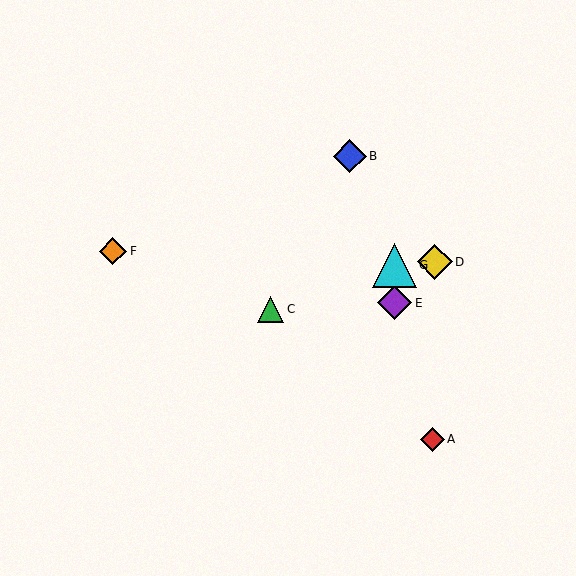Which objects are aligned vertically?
Objects E, G are aligned vertically.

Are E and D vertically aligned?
No, E is at x≈395 and D is at x≈435.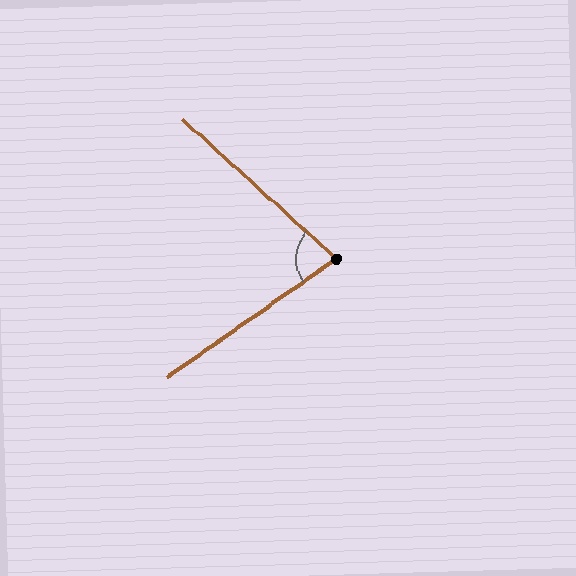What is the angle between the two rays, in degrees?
Approximately 77 degrees.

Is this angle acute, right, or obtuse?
It is acute.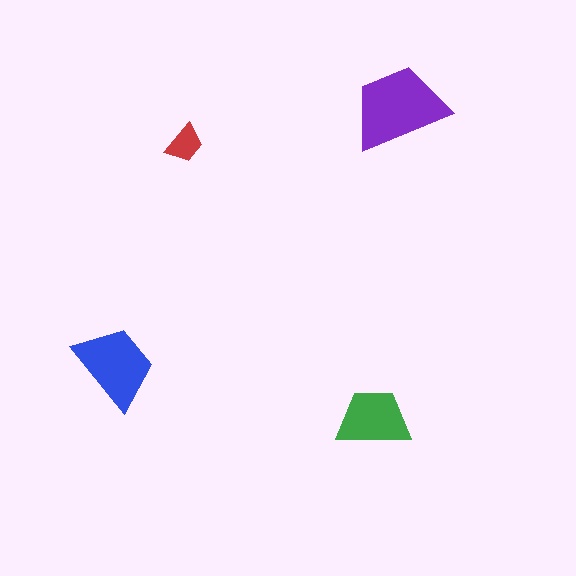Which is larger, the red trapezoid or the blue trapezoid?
The blue one.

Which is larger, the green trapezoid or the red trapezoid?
The green one.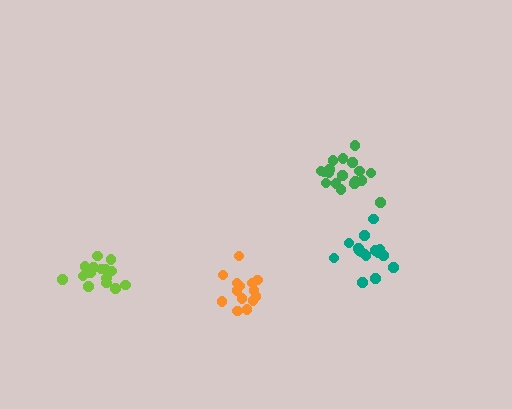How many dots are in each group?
Group 1: 18 dots, Group 2: 18 dots, Group 3: 15 dots, Group 4: 14 dots (65 total).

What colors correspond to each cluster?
The clusters are colored: green, teal, lime, orange.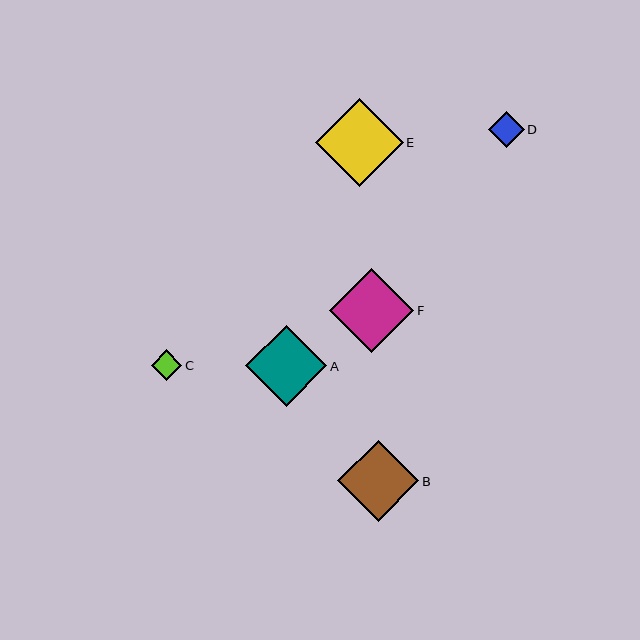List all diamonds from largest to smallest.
From largest to smallest: E, F, A, B, D, C.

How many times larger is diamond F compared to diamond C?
Diamond F is approximately 2.8 times the size of diamond C.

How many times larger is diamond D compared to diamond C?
Diamond D is approximately 1.2 times the size of diamond C.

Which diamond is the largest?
Diamond E is the largest with a size of approximately 88 pixels.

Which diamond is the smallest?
Diamond C is the smallest with a size of approximately 30 pixels.